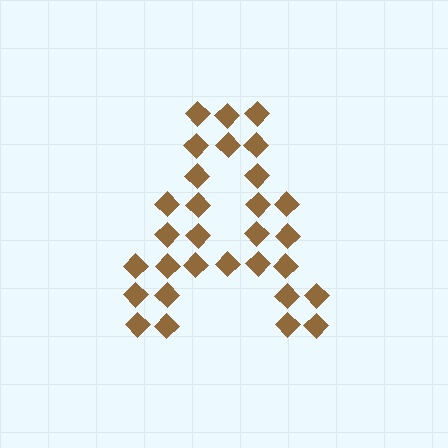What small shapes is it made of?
It is made of small diamonds.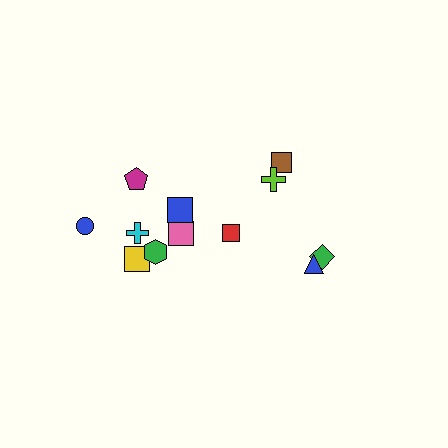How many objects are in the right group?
There are 5 objects.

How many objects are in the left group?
There are 7 objects.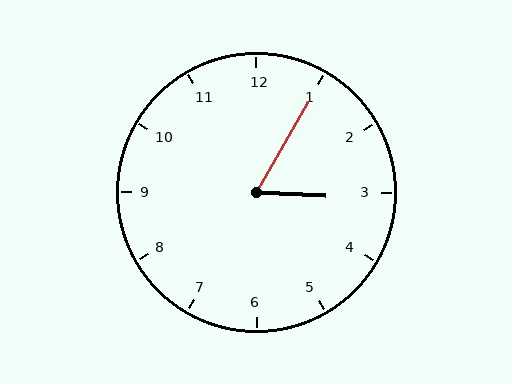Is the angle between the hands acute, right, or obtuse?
It is acute.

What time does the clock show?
3:05.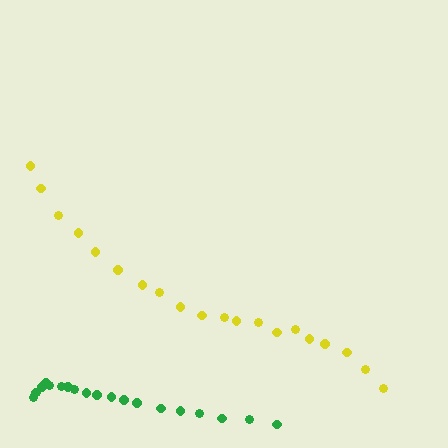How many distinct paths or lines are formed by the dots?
There are 2 distinct paths.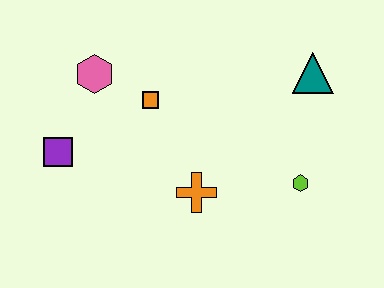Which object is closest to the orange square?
The pink hexagon is closest to the orange square.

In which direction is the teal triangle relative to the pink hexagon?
The teal triangle is to the right of the pink hexagon.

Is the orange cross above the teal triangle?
No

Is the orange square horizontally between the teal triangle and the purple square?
Yes